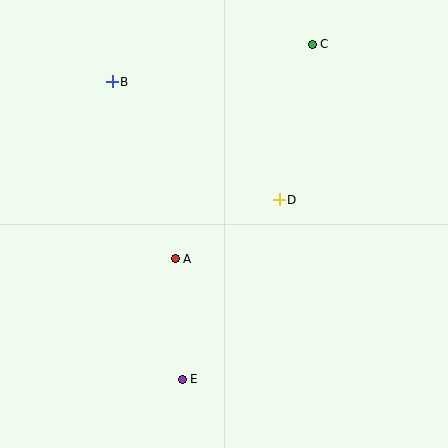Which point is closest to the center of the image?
Point A at (175, 259) is closest to the center.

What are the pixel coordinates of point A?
Point A is at (175, 259).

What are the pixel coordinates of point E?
Point E is at (182, 379).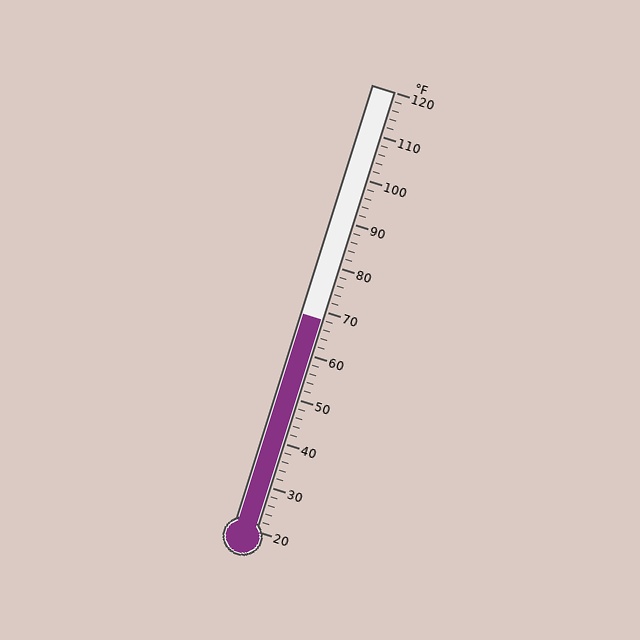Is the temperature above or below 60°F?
The temperature is above 60°F.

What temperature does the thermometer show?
The thermometer shows approximately 68°F.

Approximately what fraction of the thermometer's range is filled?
The thermometer is filled to approximately 50% of its range.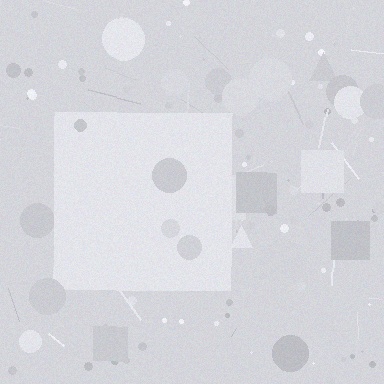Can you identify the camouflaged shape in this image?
The camouflaged shape is a square.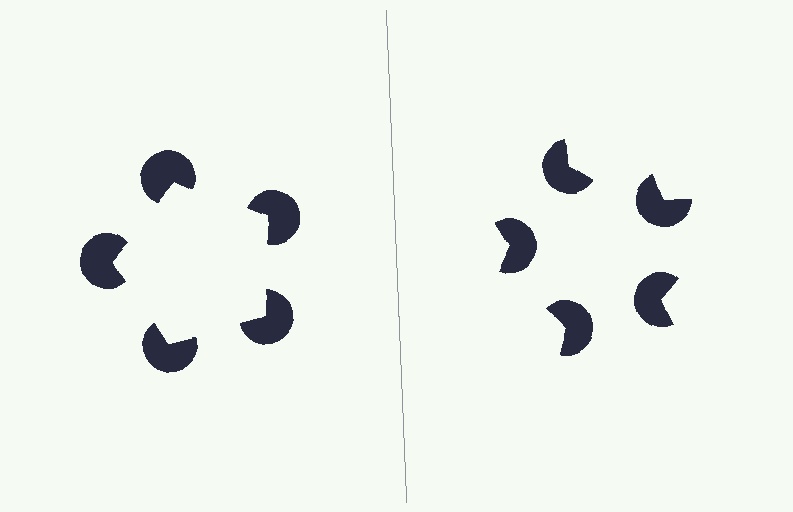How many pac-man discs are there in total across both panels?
10 — 5 on each side.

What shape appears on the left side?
An illusory pentagon.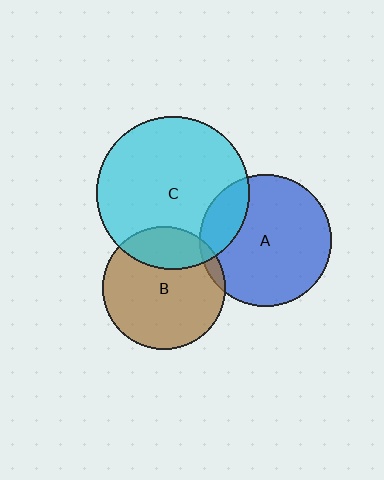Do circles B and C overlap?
Yes.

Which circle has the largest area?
Circle C (cyan).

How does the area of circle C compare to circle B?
Approximately 1.6 times.